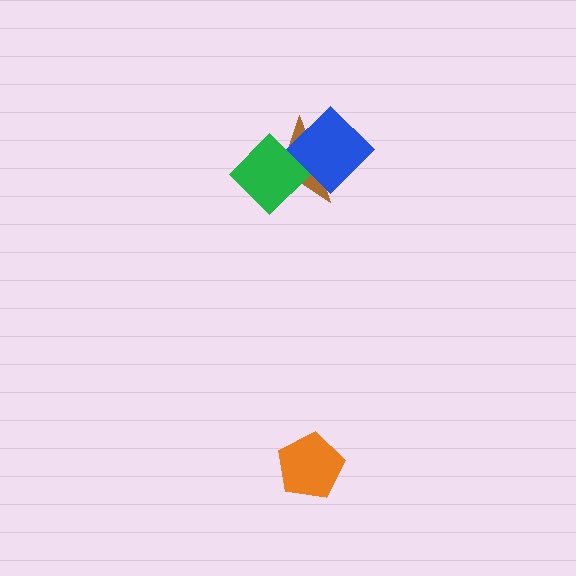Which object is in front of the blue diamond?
The green diamond is in front of the blue diamond.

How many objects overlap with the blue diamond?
2 objects overlap with the blue diamond.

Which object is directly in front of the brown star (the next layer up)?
The blue diamond is directly in front of the brown star.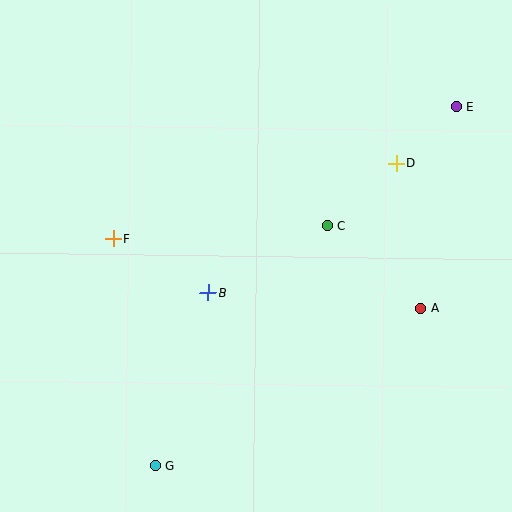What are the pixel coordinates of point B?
Point B is at (208, 293).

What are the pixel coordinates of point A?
Point A is at (421, 308).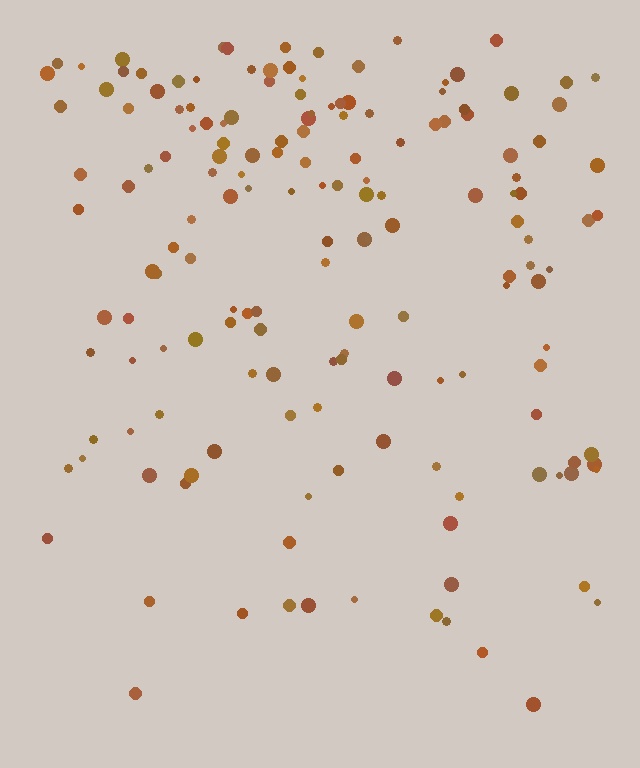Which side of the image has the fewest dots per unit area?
The bottom.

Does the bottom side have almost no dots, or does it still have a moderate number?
Still a moderate number, just noticeably fewer than the top.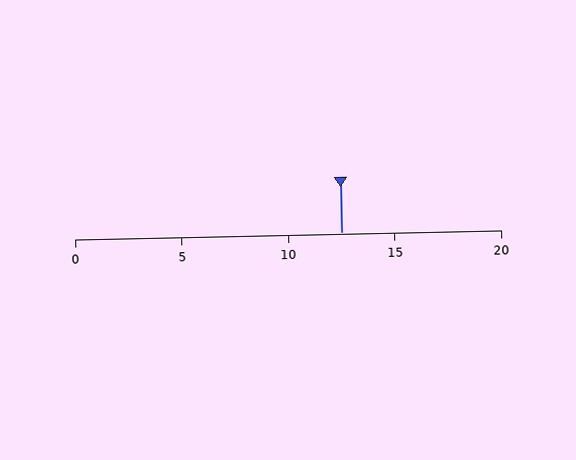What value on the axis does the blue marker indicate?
The marker indicates approximately 12.5.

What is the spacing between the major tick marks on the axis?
The major ticks are spaced 5 apart.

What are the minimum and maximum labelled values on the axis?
The axis runs from 0 to 20.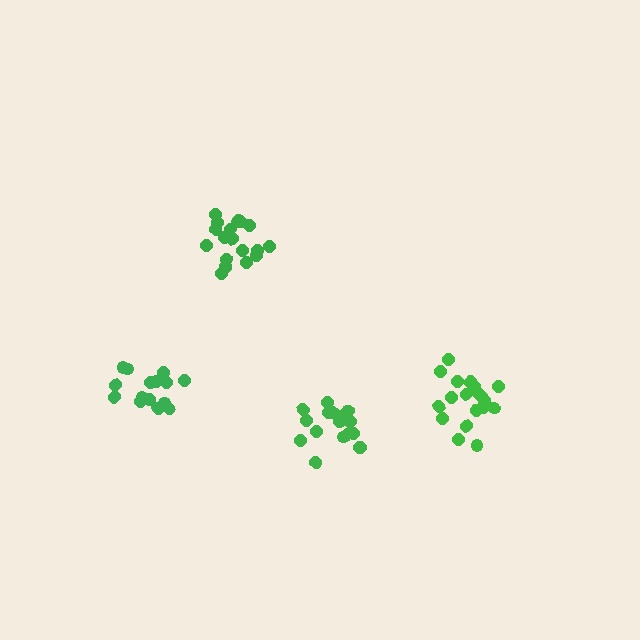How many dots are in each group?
Group 1: 20 dots, Group 2: 19 dots, Group 3: 15 dots, Group 4: 19 dots (73 total).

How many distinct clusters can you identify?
There are 4 distinct clusters.